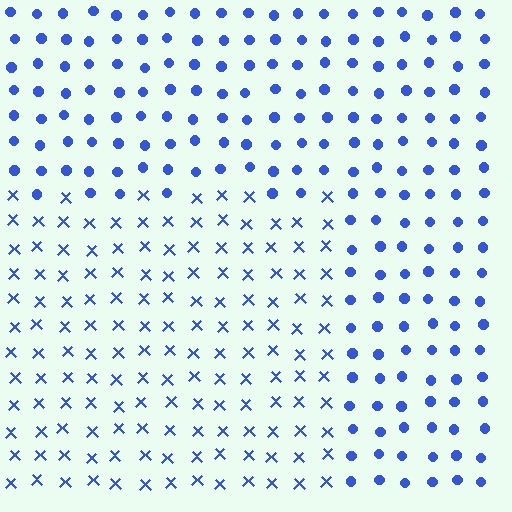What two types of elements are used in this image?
The image uses X marks inside the rectangle region and circles outside it.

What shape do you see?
I see a rectangle.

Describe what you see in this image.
The image is filled with small blue elements arranged in a uniform grid. A rectangle-shaped region contains X marks, while the surrounding area contains circles. The boundary is defined purely by the change in element shape.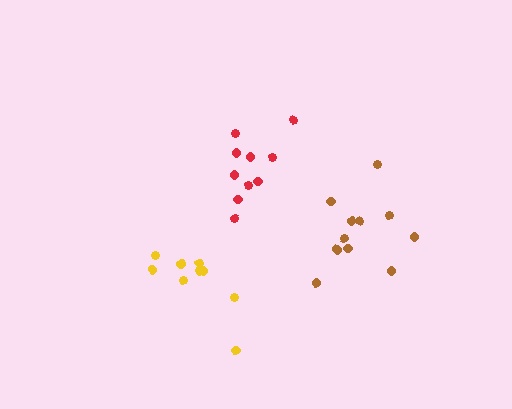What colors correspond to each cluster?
The clusters are colored: brown, yellow, red.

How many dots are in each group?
Group 1: 11 dots, Group 2: 9 dots, Group 3: 10 dots (30 total).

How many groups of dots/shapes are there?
There are 3 groups.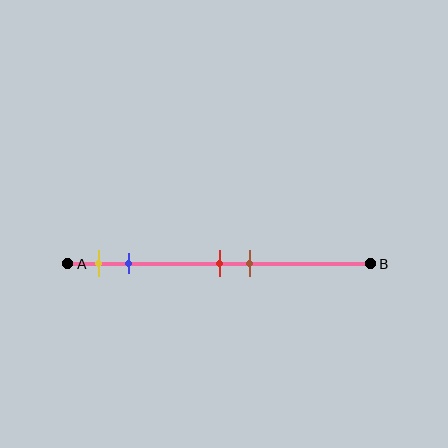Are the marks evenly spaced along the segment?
No, the marks are not evenly spaced.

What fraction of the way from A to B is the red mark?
The red mark is approximately 50% (0.5) of the way from A to B.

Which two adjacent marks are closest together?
The red and brown marks are the closest adjacent pair.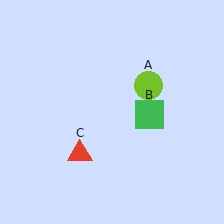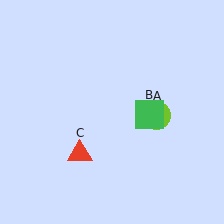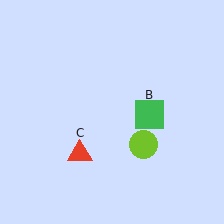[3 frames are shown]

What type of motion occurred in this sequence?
The lime circle (object A) rotated clockwise around the center of the scene.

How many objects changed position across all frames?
1 object changed position: lime circle (object A).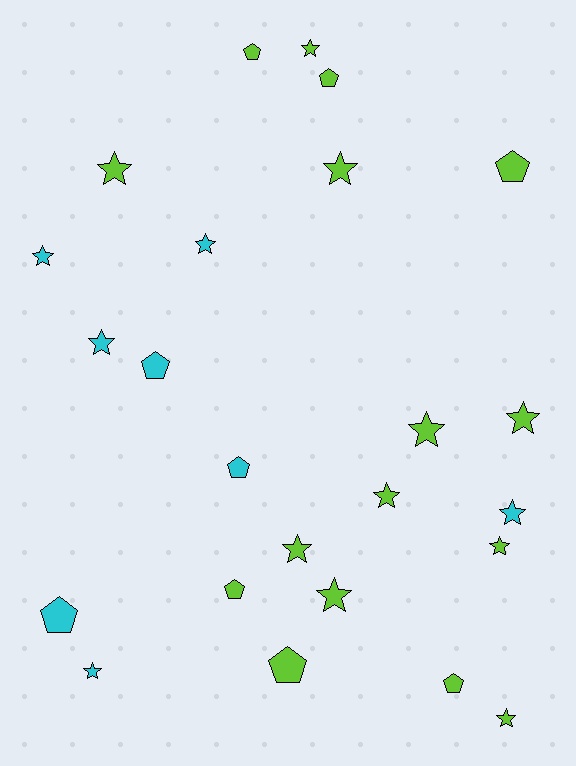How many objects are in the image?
There are 24 objects.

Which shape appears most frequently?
Star, with 15 objects.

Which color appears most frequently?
Lime, with 16 objects.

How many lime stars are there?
There are 10 lime stars.